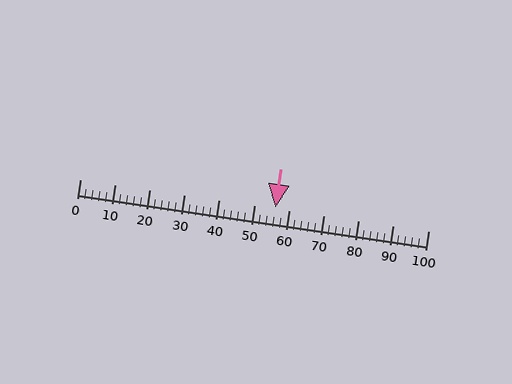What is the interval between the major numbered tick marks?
The major tick marks are spaced 10 units apart.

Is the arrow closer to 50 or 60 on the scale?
The arrow is closer to 60.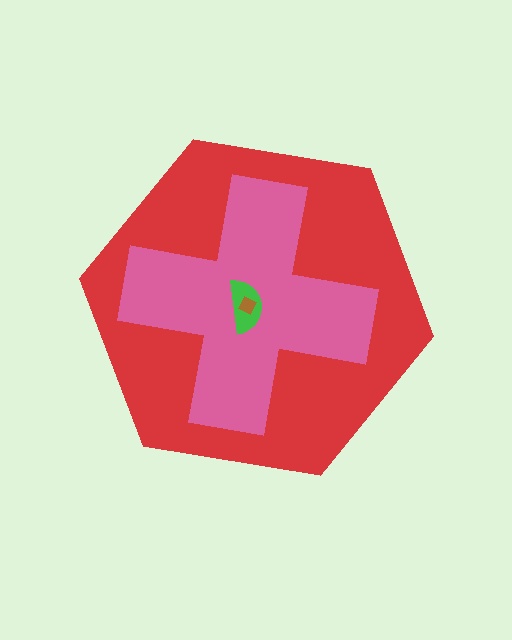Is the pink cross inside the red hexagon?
Yes.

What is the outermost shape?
The red hexagon.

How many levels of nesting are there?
4.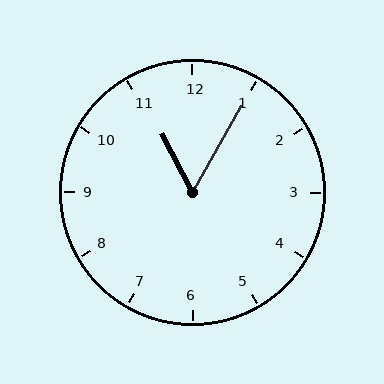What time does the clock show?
11:05.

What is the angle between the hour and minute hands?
Approximately 58 degrees.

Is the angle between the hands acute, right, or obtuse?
It is acute.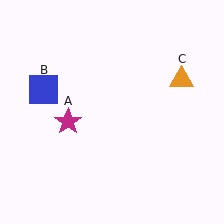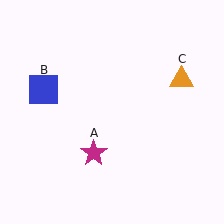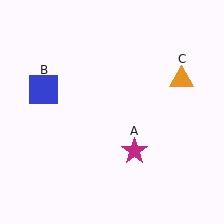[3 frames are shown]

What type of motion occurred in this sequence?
The magenta star (object A) rotated counterclockwise around the center of the scene.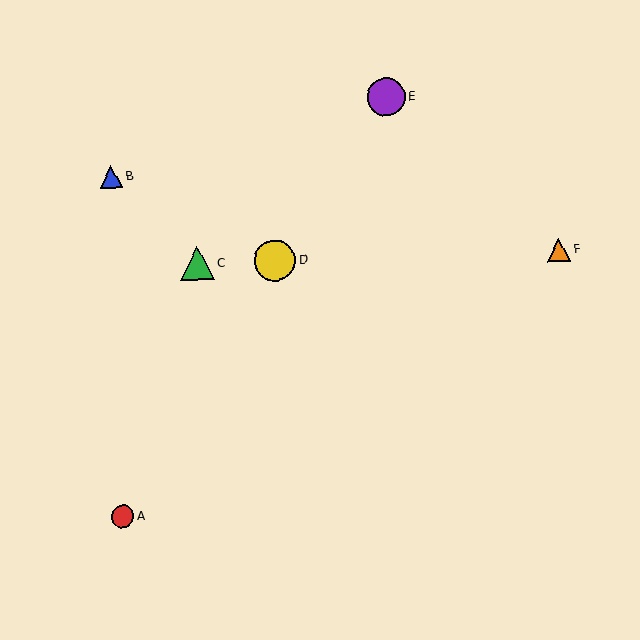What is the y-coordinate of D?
Object D is at y≈260.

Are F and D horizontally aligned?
Yes, both are at y≈250.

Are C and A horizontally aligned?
No, C is at y≈263 and A is at y≈516.